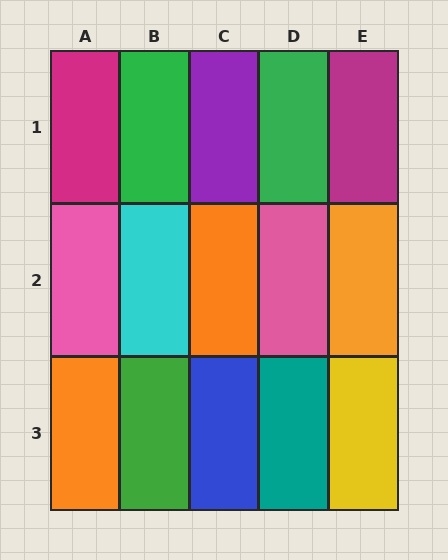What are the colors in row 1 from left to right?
Magenta, green, purple, green, magenta.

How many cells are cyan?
1 cell is cyan.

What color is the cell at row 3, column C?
Blue.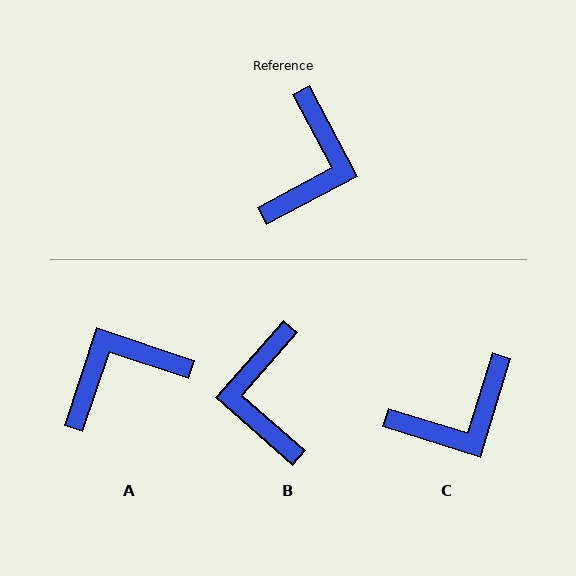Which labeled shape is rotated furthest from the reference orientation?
B, about 159 degrees away.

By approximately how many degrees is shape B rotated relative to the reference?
Approximately 159 degrees clockwise.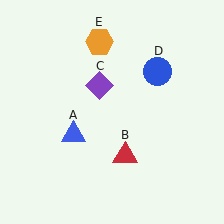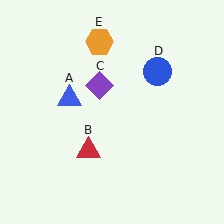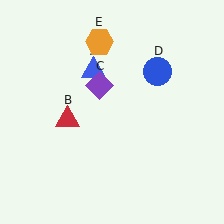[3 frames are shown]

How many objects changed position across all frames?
2 objects changed position: blue triangle (object A), red triangle (object B).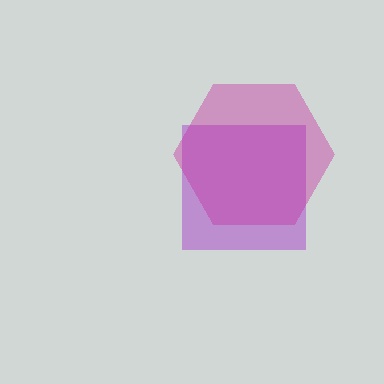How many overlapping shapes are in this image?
There are 2 overlapping shapes in the image.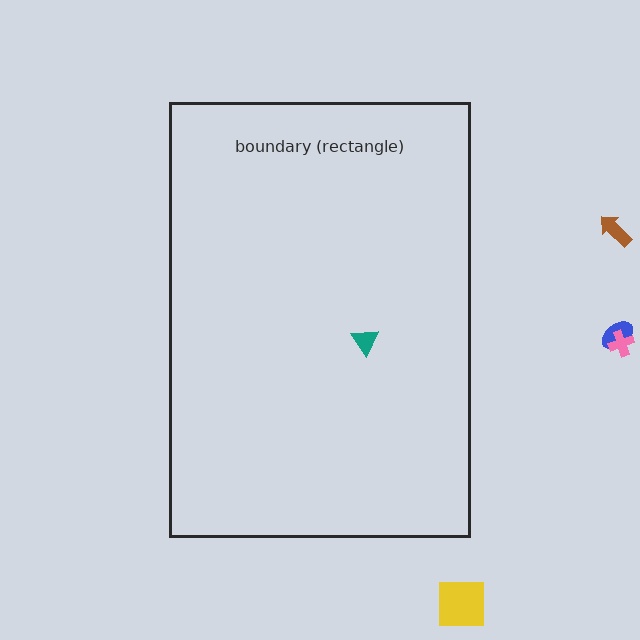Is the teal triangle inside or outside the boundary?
Inside.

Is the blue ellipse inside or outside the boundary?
Outside.